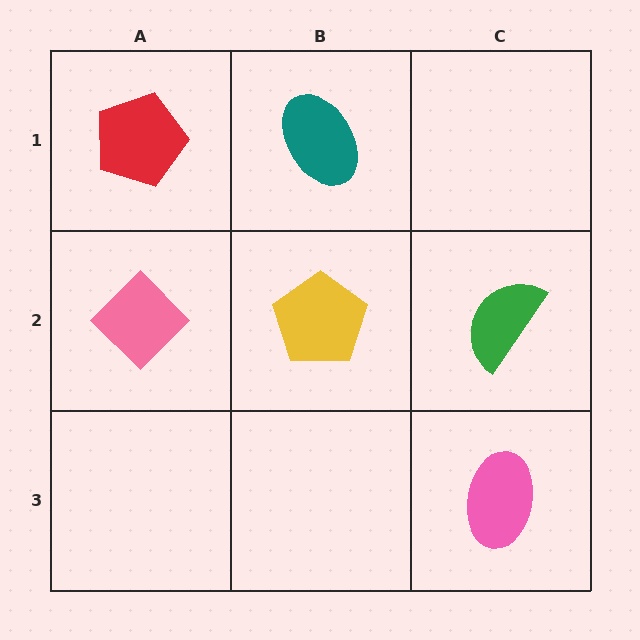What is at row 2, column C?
A green semicircle.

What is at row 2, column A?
A pink diamond.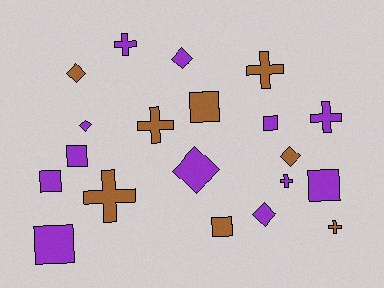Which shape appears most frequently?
Square, with 7 objects.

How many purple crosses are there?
There are 3 purple crosses.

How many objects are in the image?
There are 20 objects.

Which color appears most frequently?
Purple, with 12 objects.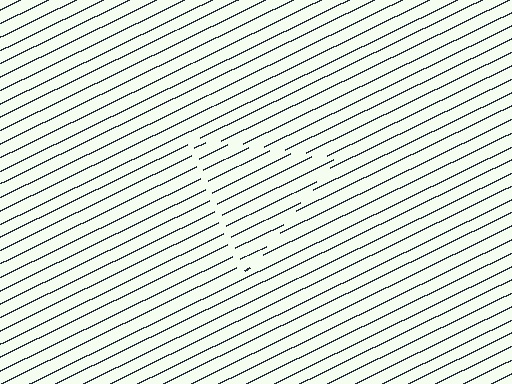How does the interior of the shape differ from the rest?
The interior of the shape contains the same grating, shifted by half a period — the contour is defined by the phase discontinuity where line-ends from the inner and outer gratings abut.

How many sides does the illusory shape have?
3 sides — the line-ends trace a triangle.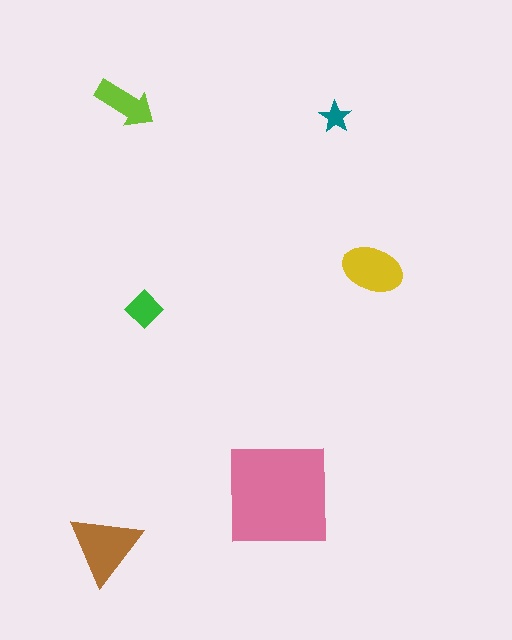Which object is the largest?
The pink square.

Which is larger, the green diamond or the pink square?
The pink square.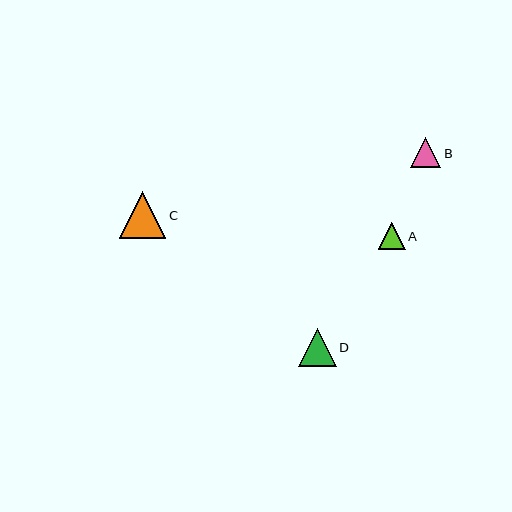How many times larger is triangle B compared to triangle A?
Triangle B is approximately 1.1 times the size of triangle A.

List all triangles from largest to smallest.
From largest to smallest: C, D, B, A.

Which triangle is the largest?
Triangle C is the largest with a size of approximately 46 pixels.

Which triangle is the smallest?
Triangle A is the smallest with a size of approximately 27 pixels.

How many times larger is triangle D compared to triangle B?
Triangle D is approximately 1.3 times the size of triangle B.